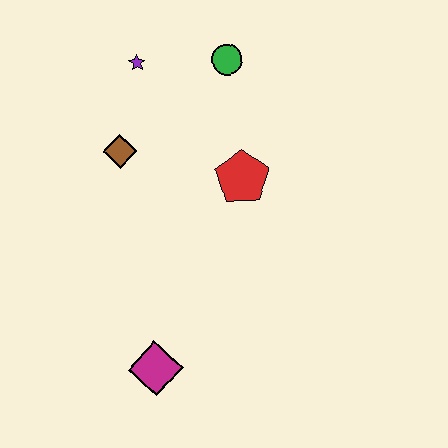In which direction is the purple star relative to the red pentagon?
The purple star is above the red pentagon.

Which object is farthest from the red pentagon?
The magenta diamond is farthest from the red pentagon.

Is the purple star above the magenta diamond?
Yes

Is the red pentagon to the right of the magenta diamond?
Yes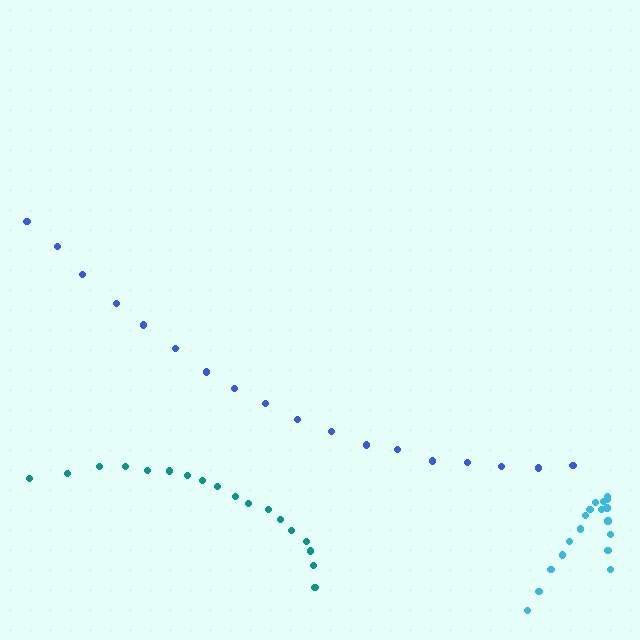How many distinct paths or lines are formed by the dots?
There are 3 distinct paths.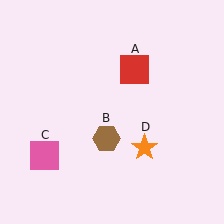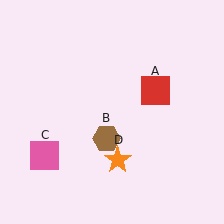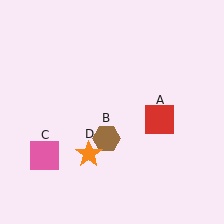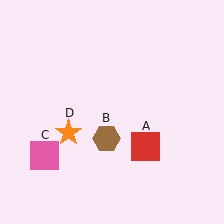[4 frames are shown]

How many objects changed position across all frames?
2 objects changed position: red square (object A), orange star (object D).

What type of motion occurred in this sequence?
The red square (object A), orange star (object D) rotated clockwise around the center of the scene.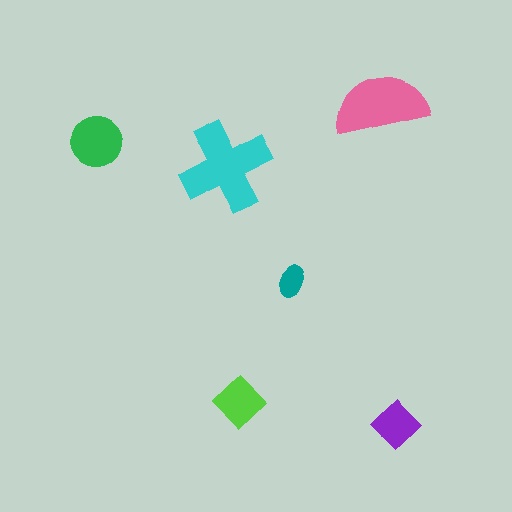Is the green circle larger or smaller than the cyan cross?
Smaller.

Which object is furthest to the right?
The purple diamond is rightmost.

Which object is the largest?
The cyan cross.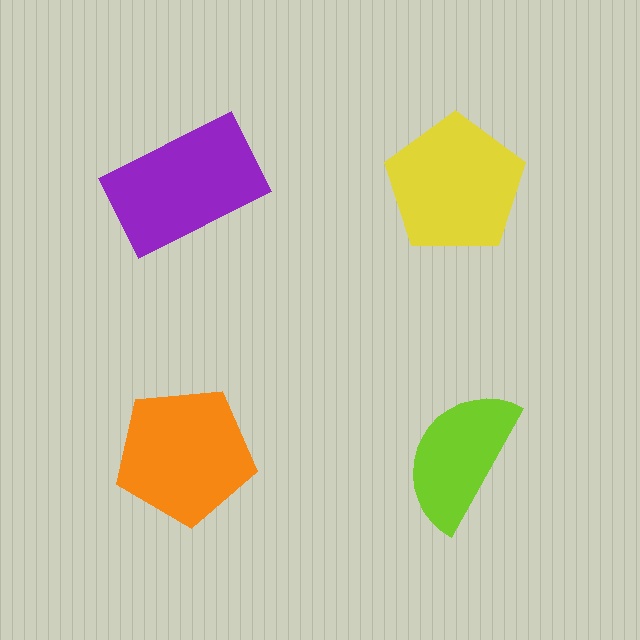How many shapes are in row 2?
2 shapes.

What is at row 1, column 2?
A yellow pentagon.